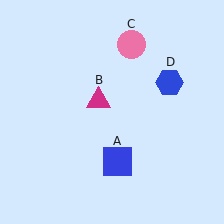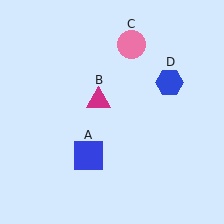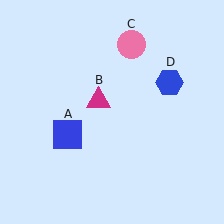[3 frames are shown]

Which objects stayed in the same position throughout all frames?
Magenta triangle (object B) and pink circle (object C) and blue hexagon (object D) remained stationary.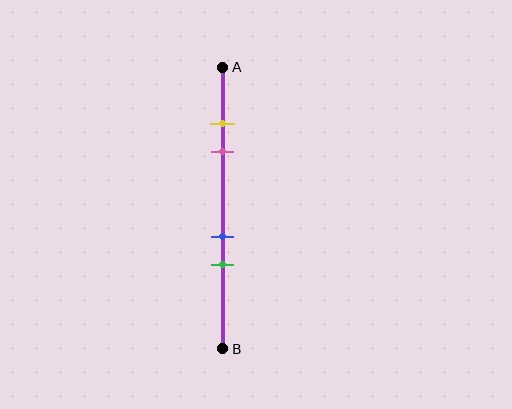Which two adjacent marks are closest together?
The yellow and pink marks are the closest adjacent pair.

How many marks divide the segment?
There are 4 marks dividing the segment.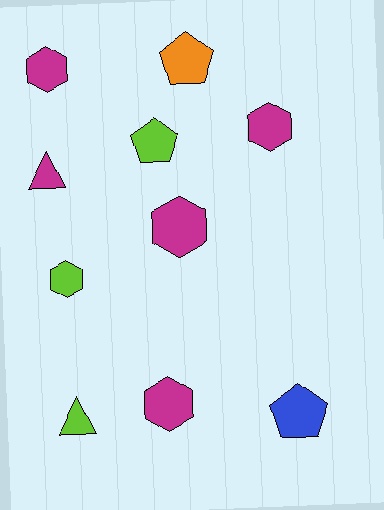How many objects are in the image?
There are 10 objects.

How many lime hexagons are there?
There is 1 lime hexagon.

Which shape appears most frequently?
Hexagon, with 5 objects.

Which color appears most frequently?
Magenta, with 5 objects.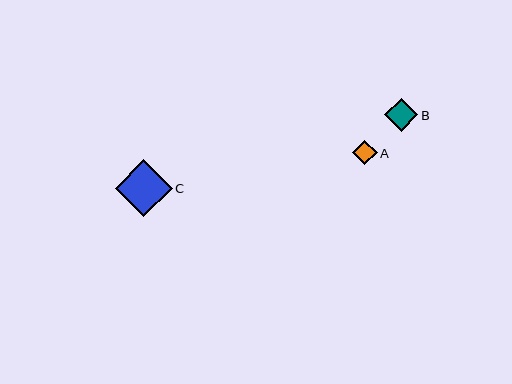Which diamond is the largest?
Diamond C is the largest with a size of approximately 57 pixels.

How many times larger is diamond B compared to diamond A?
Diamond B is approximately 1.3 times the size of diamond A.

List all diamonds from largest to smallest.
From largest to smallest: C, B, A.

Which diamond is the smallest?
Diamond A is the smallest with a size of approximately 25 pixels.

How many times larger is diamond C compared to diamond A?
Diamond C is approximately 2.3 times the size of diamond A.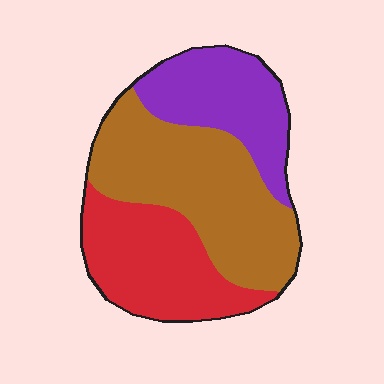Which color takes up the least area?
Purple, at roughly 25%.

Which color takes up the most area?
Brown, at roughly 45%.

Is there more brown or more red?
Brown.